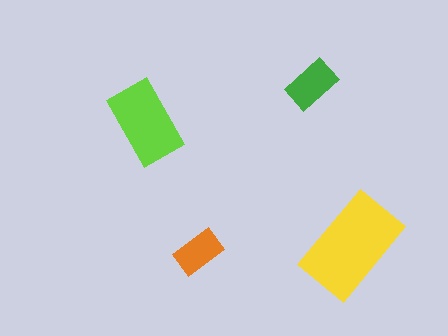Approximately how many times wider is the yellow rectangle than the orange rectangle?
About 2 times wider.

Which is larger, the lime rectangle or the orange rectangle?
The lime one.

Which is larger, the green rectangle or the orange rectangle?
The green one.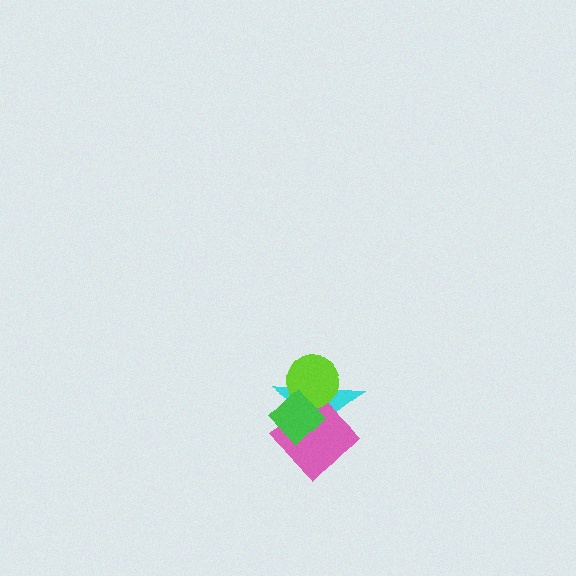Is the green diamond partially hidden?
No, no other shape covers it.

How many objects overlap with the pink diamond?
3 objects overlap with the pink diamond.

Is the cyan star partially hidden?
Yes, it is partially covered by another shape.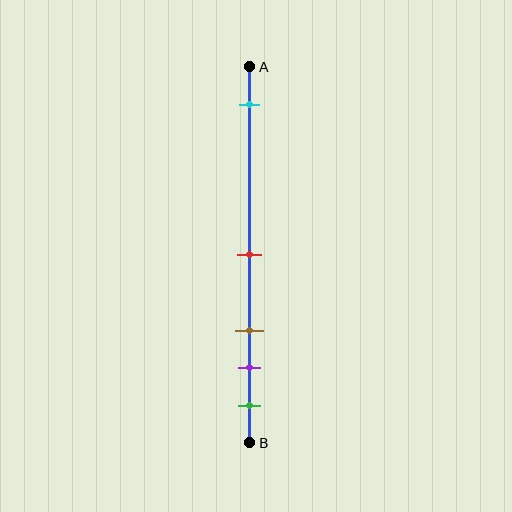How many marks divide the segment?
There are 5 marks dividing the segment.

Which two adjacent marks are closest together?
The purple and green marks are the closest adjacent pair.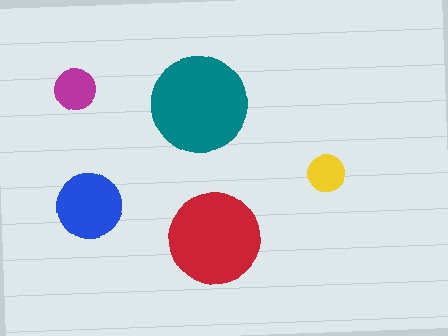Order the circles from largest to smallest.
the teal one, the red one, the blue one, the magenta one, the yellow one.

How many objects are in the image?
There are 5 objects in the image.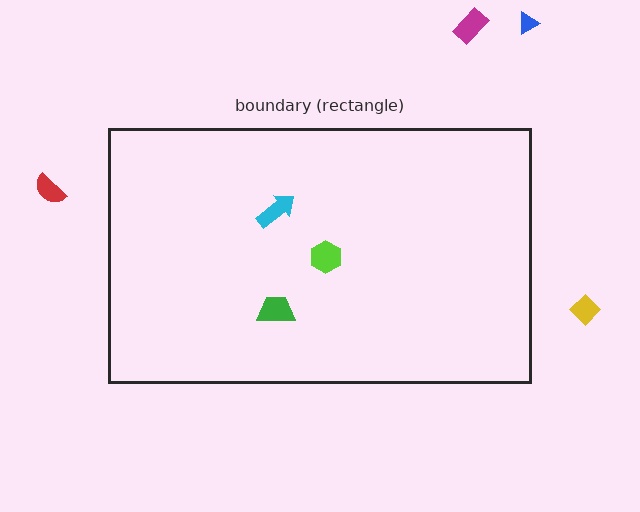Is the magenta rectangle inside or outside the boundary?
Outside.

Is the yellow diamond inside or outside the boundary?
Outside.